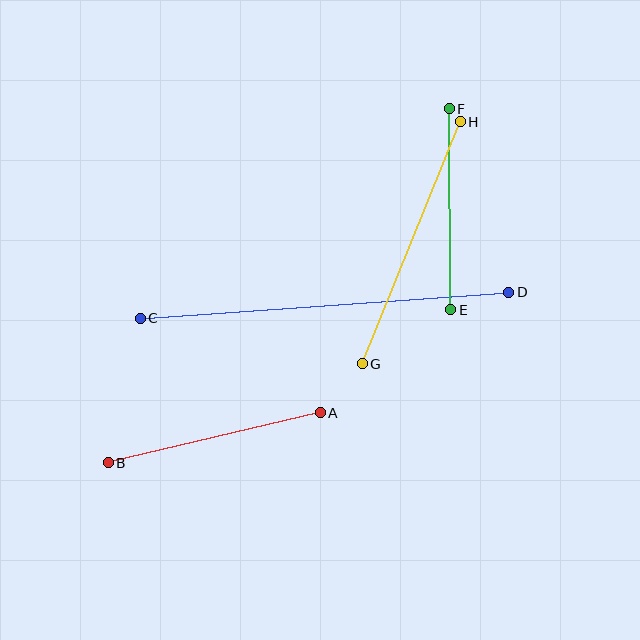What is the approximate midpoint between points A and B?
The midpoint is at approximately (214, 438) pixels.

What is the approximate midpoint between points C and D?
The midpoint is at approximately (324, 305) pixels.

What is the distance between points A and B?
The distance is approximately 218 pixels.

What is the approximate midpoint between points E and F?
The midpoint is at approximately (450, 209) pixels.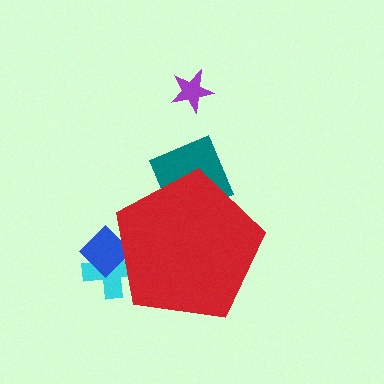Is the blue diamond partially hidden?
Yes, the blue diamond is partially hidden behind the red pentagon.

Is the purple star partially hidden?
No, the purple star is fully visible.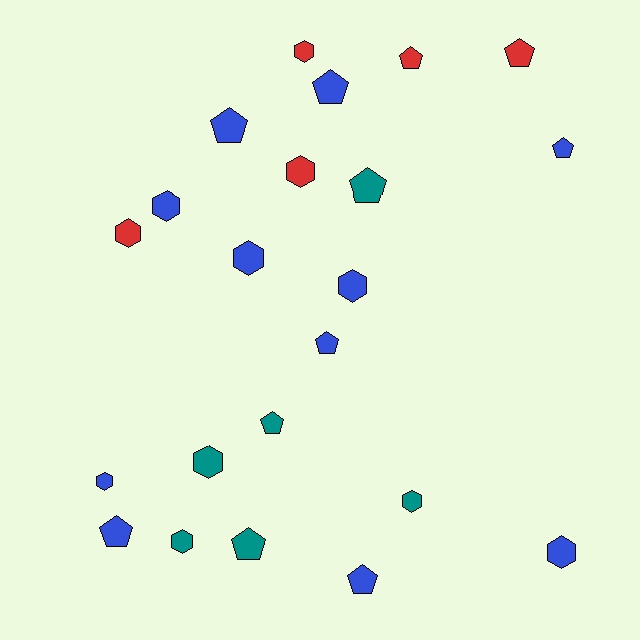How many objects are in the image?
There are 22 objects.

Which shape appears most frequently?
Pentagon, with 11 objects.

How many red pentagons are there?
There are 2 red pentagons.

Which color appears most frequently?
Blue, with 11 objects.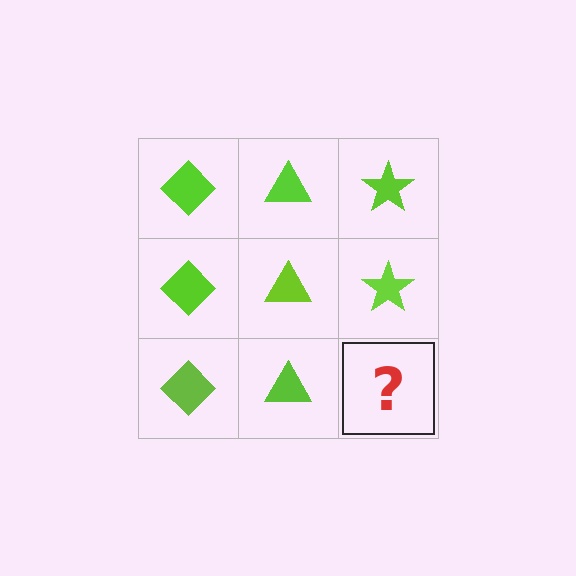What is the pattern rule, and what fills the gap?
The rule is that each column has a consistent shape. The gap should be filled with a lime star.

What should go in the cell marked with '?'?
The missing cell should contain a lime star.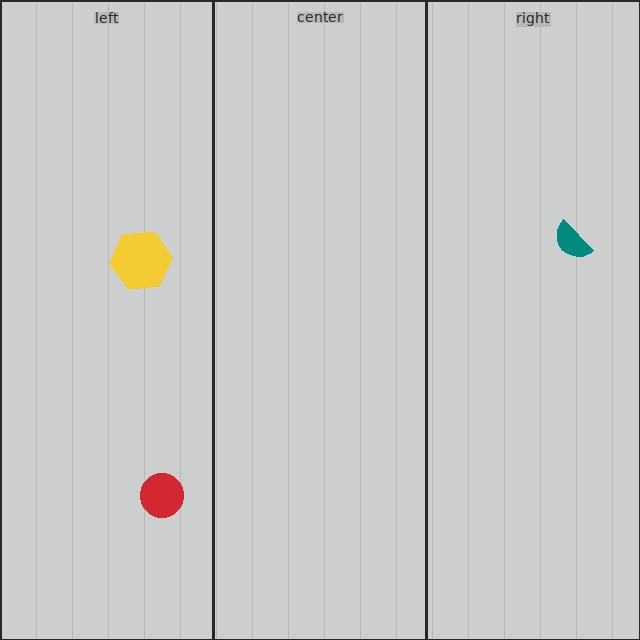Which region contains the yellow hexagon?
The left region.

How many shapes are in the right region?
1.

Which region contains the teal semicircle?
The right region.